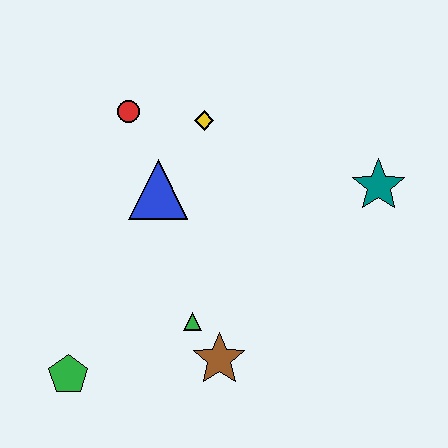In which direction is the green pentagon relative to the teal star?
The green pentagon is to the left of the teal star.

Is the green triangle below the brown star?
No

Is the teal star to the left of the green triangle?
No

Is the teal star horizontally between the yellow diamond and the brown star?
No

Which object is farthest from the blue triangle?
The teal star is farthest from the blue triangle.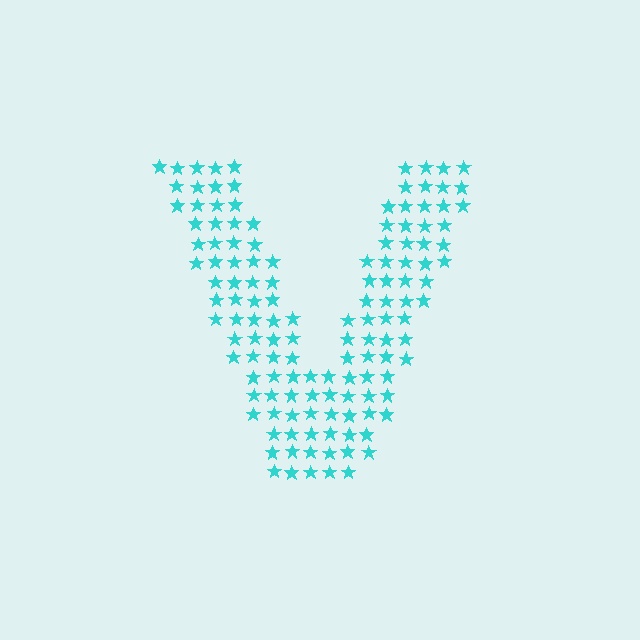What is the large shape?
The large shape is the letter V.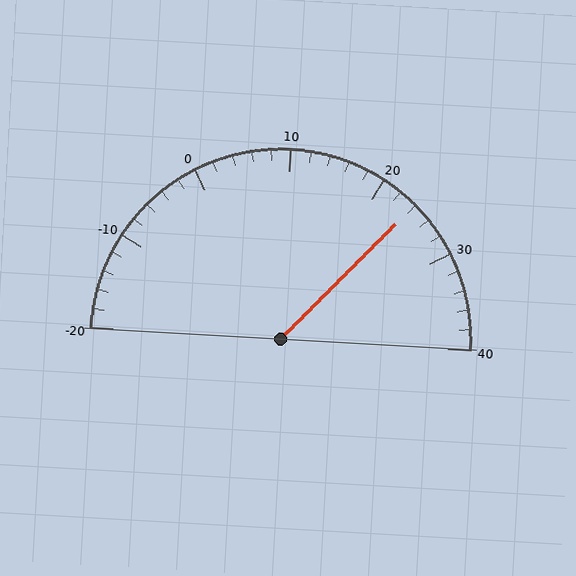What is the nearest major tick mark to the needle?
The nearest major tick mark is 20.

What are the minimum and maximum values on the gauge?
The gauge ranges from -20 to 40.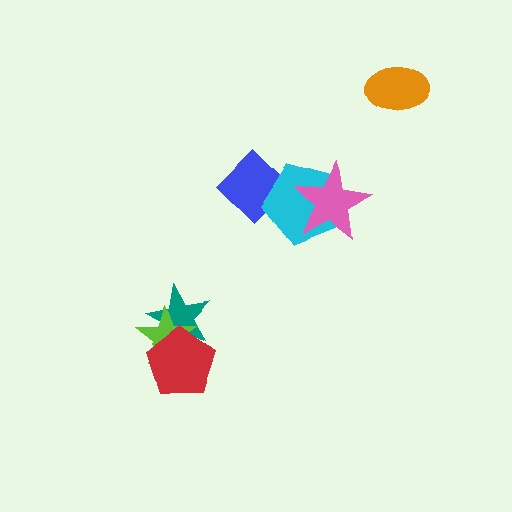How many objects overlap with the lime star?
2 objects overlap with the lime star.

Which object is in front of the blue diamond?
The cyan pentagon is in front of the blue diamond.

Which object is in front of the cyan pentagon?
The pink star is in front of the cyan pentagon.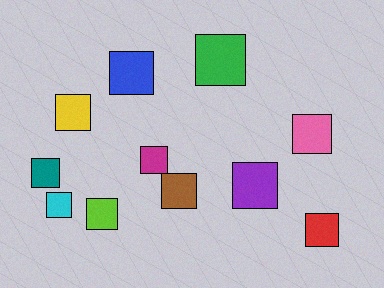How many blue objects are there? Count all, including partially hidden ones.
There is 1 blue object.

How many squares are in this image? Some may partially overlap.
There are 11 squares.